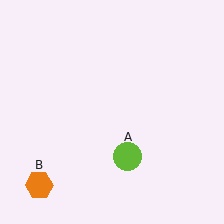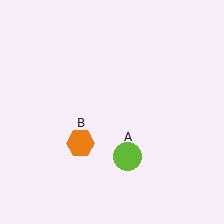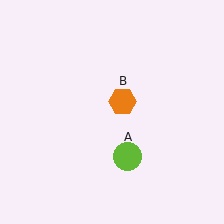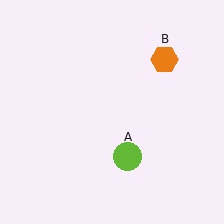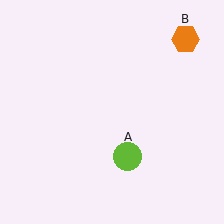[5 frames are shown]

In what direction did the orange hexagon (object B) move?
The orange hexagon (object B) moved up and to the right.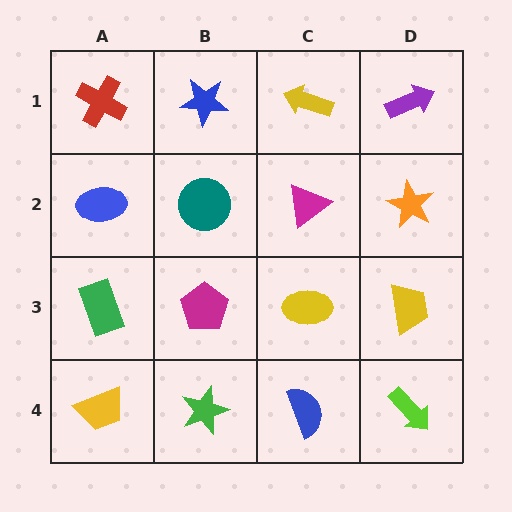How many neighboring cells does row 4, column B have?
3.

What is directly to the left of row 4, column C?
A green star.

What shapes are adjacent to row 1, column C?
A magenta triangle (row 2, column C), a blue star (row 1, column B), a purple arrow (row 1, column D).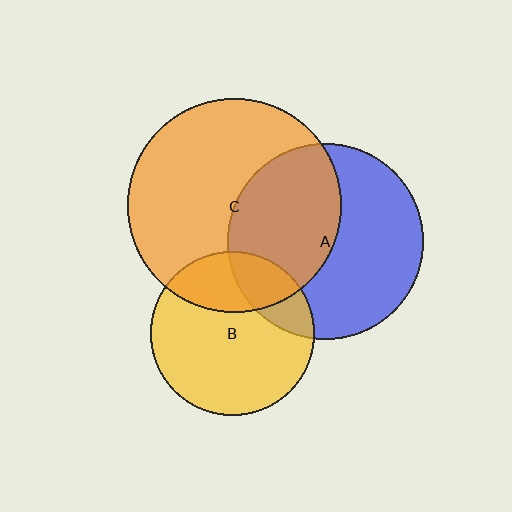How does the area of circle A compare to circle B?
Approximately 1.4 times.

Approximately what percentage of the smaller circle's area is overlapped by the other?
Approximately 30%.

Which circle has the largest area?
Circle C (orange).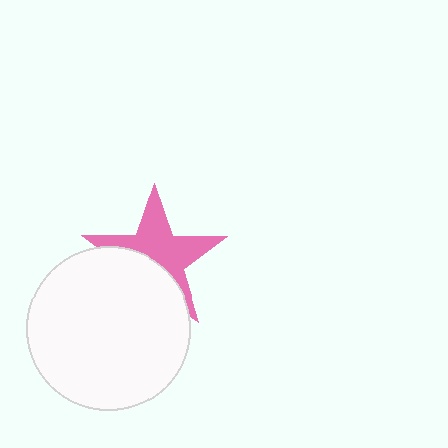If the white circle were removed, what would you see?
You would see the complete pink star.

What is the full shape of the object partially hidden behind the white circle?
The partially hidden object is a pink star.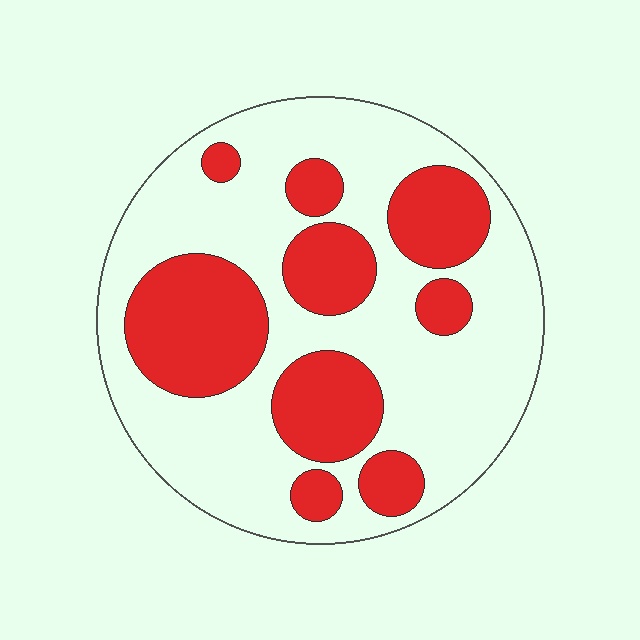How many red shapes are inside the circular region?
9.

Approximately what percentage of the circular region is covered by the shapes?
Approximately 35%.